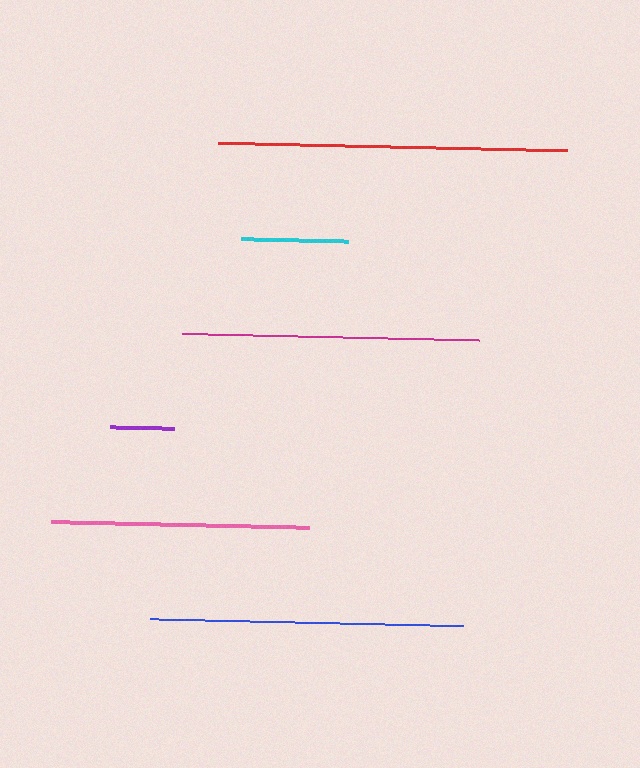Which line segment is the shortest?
The purple line is the shortest at approximately 64 pixels.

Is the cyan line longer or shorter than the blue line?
The blue line is longer than the cyan line.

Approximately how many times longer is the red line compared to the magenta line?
The red line is approximately 1.2 times the length of the magenta line.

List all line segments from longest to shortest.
From longest to shortest: red, blue, magenta, pink, cyan, purple.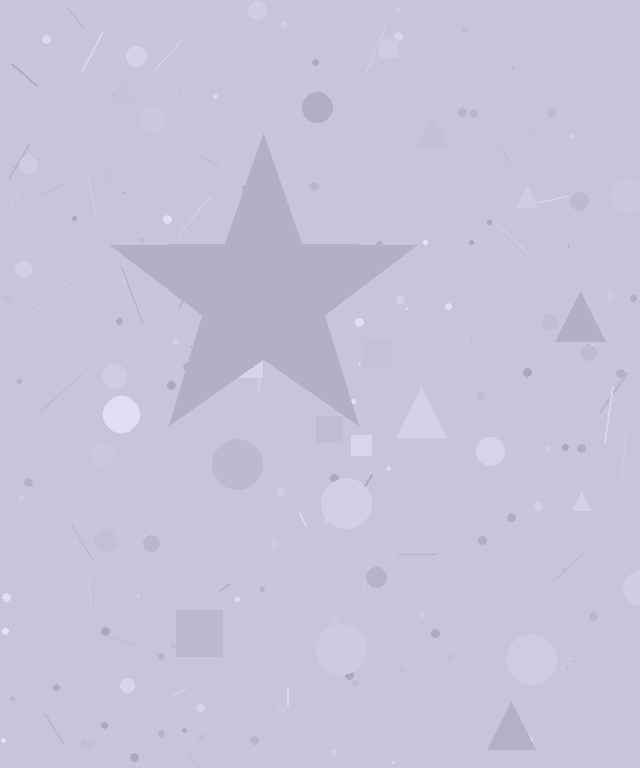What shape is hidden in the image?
A star is hidden in the image.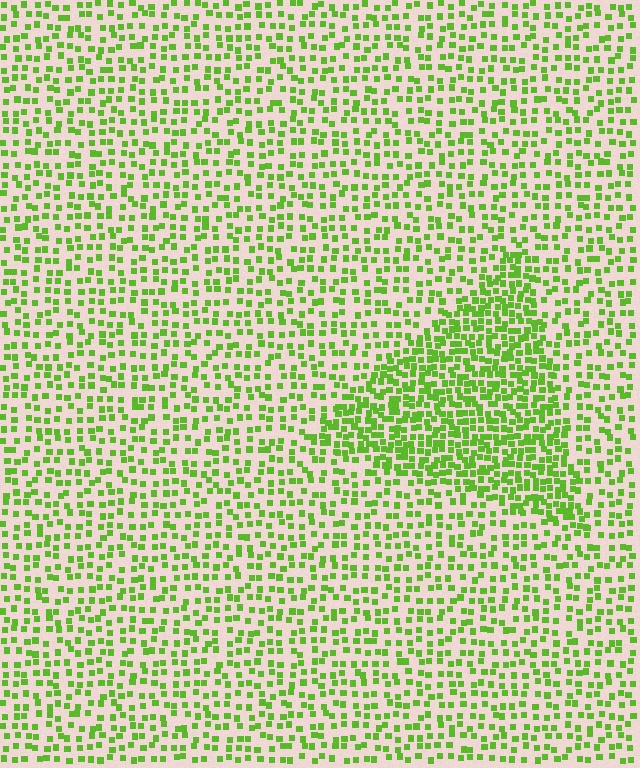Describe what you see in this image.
The image contains small lime elements arranged at two different densities. A triangle-shaped region is visible where the elements are more densely packed than the surrounding area.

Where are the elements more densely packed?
The elements are more densely packed inside the triangle boundary.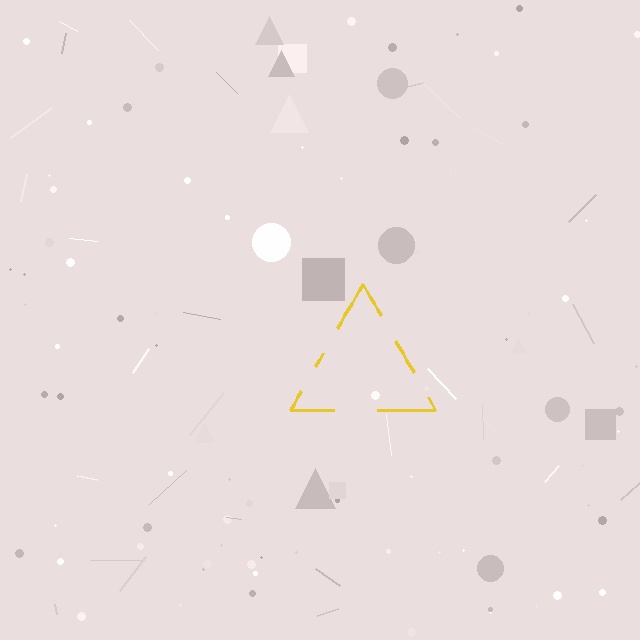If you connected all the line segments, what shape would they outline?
They would outline a triangle.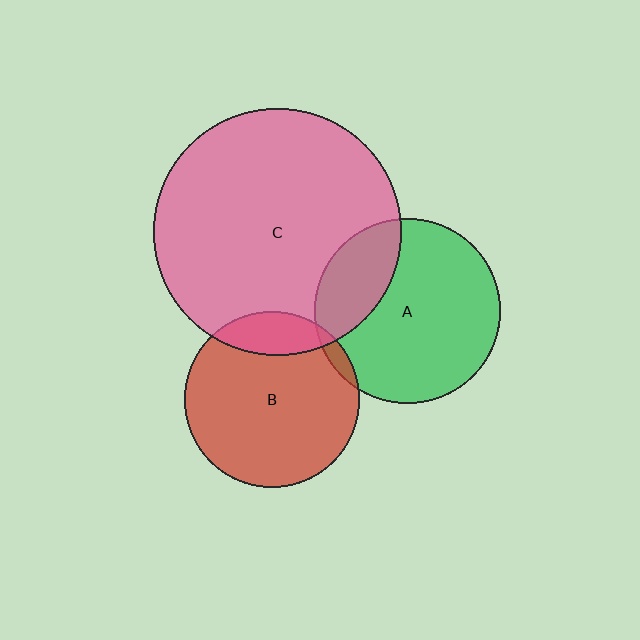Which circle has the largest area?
Circle C (pink).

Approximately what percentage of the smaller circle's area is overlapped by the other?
Approximately 25%.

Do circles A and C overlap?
Yes.